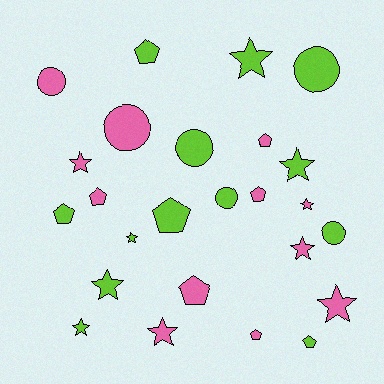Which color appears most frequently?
Lime, with 13 objects.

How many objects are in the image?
There are 25 objects.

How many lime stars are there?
There are 5 lime stars.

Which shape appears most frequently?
Star, with 10 objects.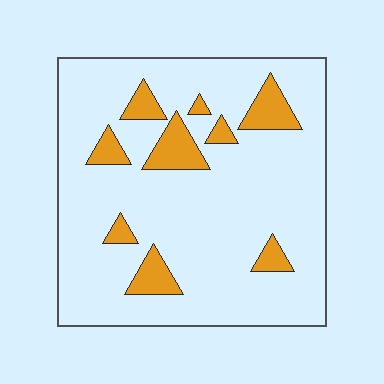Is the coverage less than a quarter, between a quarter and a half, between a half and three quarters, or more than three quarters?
Less than a quarter.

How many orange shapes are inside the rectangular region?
9.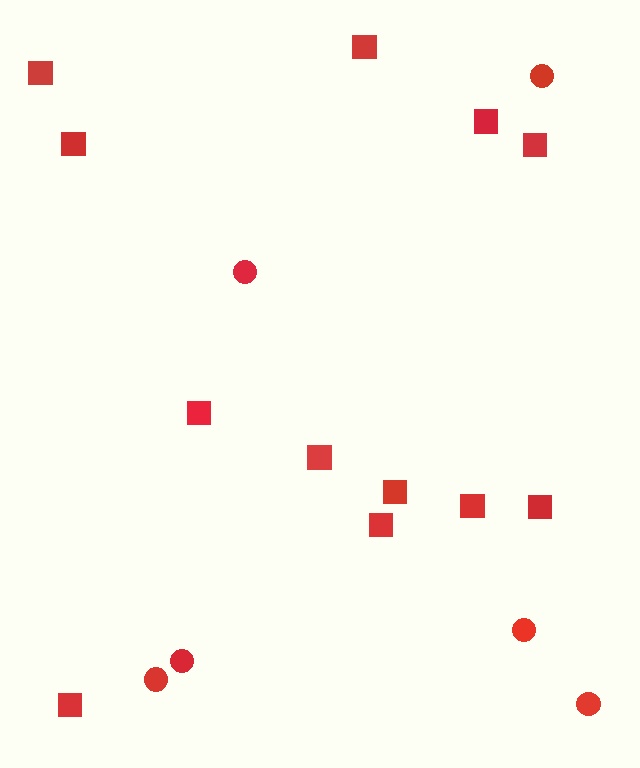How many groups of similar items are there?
There are 2 groups: one group of circles (6) and one group of squares (12).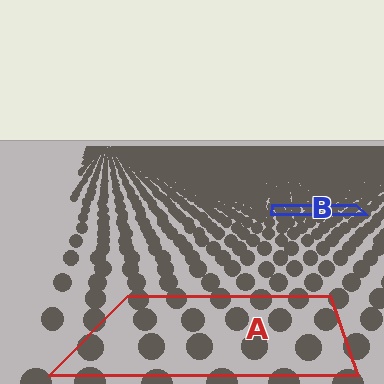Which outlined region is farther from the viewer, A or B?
Region B is farther from the viewer — the texture elements inside it appear smaller and more densely packed.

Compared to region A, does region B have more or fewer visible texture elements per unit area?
Region B has more texture elements per unit area — they are packed more densely because it is farther away.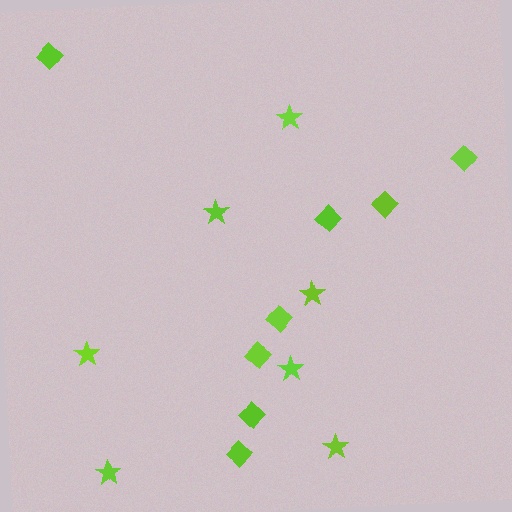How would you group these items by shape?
There are 2 groups: one group of stars (7) and one group of diamonds (8).